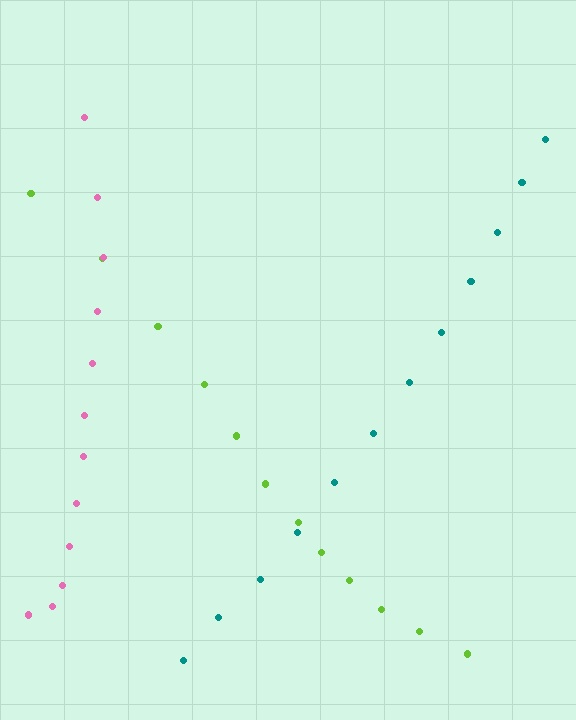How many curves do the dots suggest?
There are 3 distinct paths.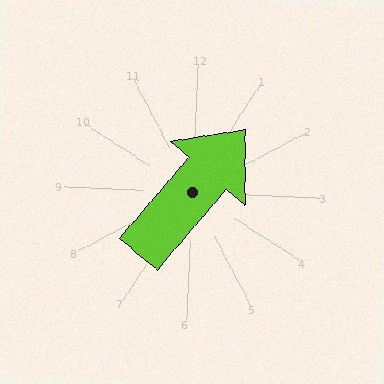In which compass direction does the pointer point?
Northeast.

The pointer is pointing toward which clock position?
Roughly 1 o'clock.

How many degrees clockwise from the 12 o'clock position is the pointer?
Approximately 38 degrees.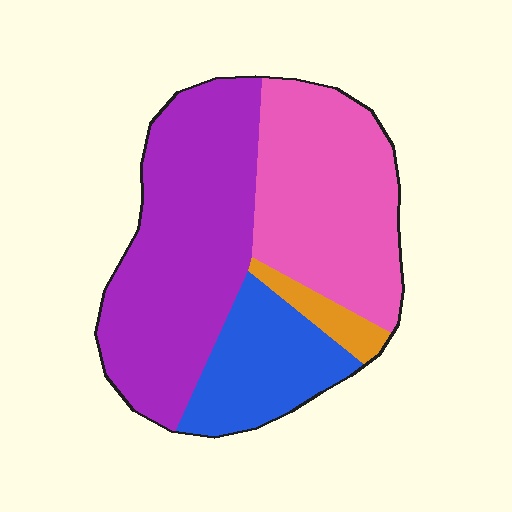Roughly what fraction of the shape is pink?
Pink covers roughly 35% of the shape.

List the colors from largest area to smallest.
From largest to smallest: purple, pink, blue, orange.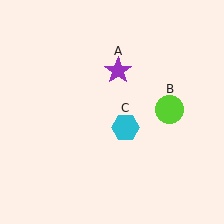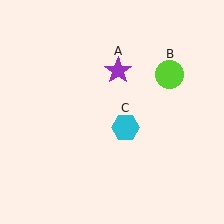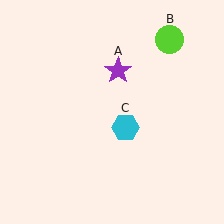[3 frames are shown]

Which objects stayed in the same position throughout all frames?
Purple star (object A) and cyan hexagon (object C) remained stationary.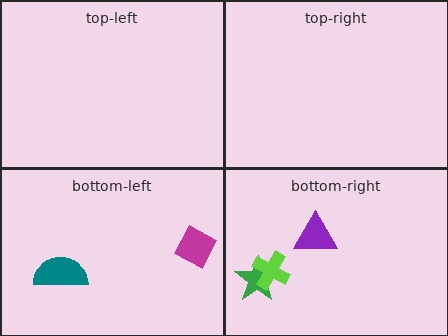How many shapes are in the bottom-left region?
2.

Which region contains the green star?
The bottom-right region.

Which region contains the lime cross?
The bottom-right region.